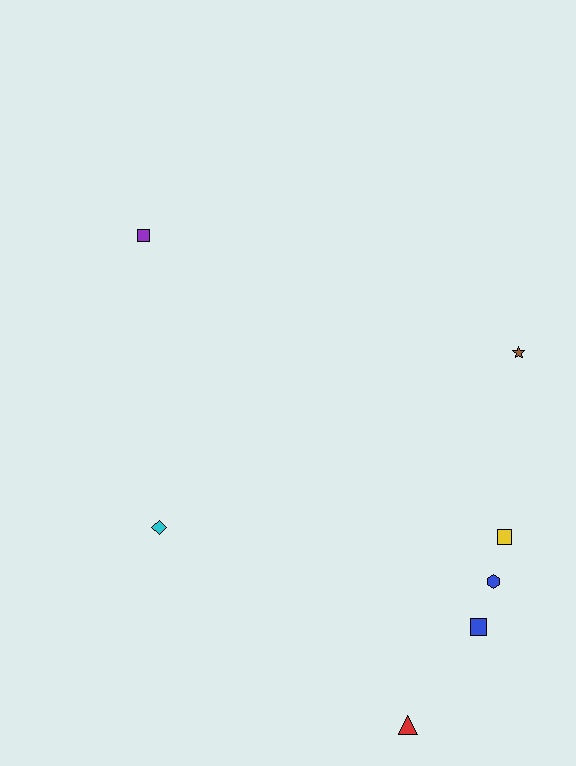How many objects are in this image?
There are 7 objects.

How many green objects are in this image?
There are no green objects.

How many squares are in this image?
There are 3 squares.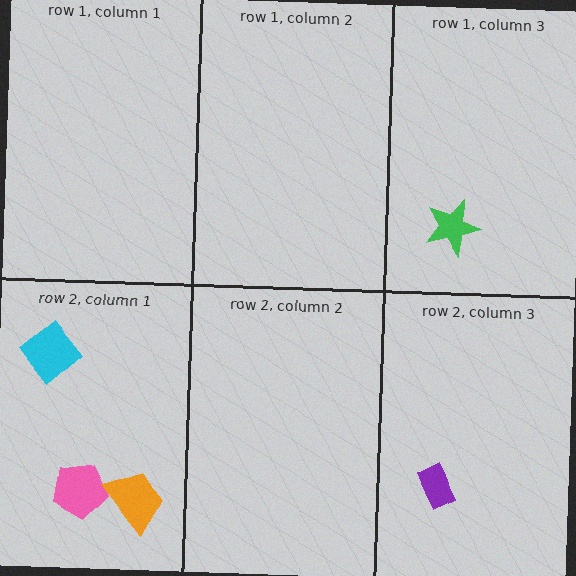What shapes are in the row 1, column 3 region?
The green star.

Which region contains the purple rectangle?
The row 2, column 3 region.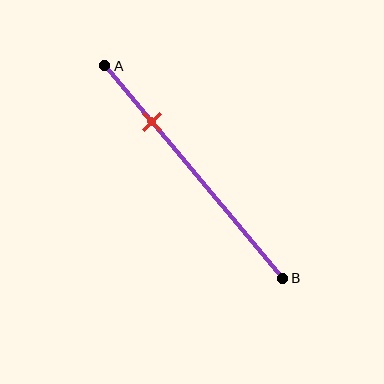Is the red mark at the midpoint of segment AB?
No, the mark is at about 25% from A, not at the 50% midpoint.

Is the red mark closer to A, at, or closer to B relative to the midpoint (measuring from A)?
The red mark is closer to point A than the midpoint of segment AB.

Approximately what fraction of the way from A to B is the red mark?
The red mark is approximately 25% of the way from A to B.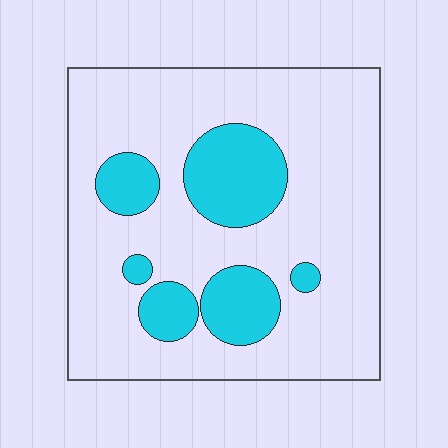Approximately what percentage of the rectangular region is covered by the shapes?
Approximately 20%.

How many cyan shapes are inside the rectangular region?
6.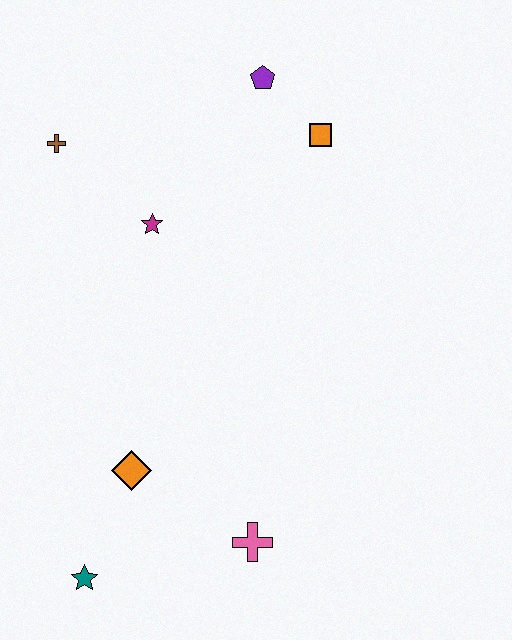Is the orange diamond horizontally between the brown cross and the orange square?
Yes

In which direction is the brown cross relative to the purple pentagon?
The brown cross is to the left of the purple pentagon.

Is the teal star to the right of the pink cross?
No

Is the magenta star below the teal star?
No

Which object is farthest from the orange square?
The teal star is farthest from the orange square.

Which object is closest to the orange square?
The purple pentagon is closest to the orange square.